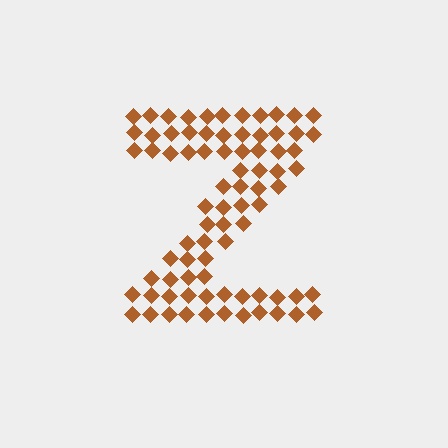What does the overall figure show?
The overall figure shows the letter Z.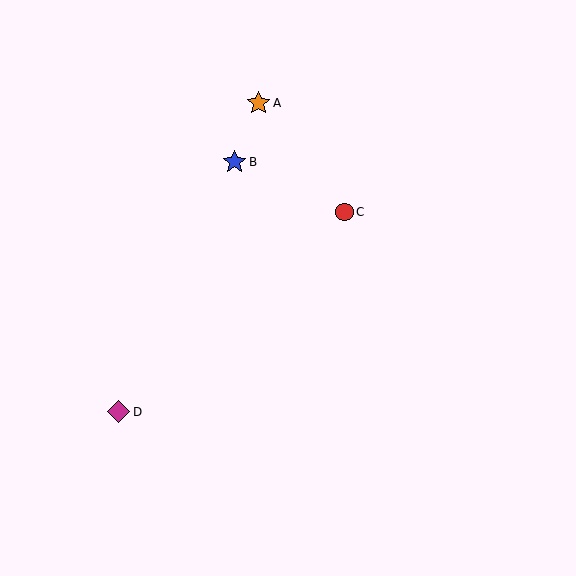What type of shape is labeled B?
Shape B is a blue star.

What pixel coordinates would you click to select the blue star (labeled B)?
Click at (235, 162) to select the blue star B.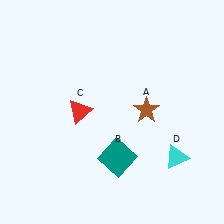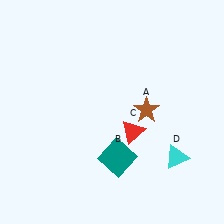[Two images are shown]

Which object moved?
The red triangle (C) moved right.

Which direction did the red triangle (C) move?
The red triangle (C) moved right.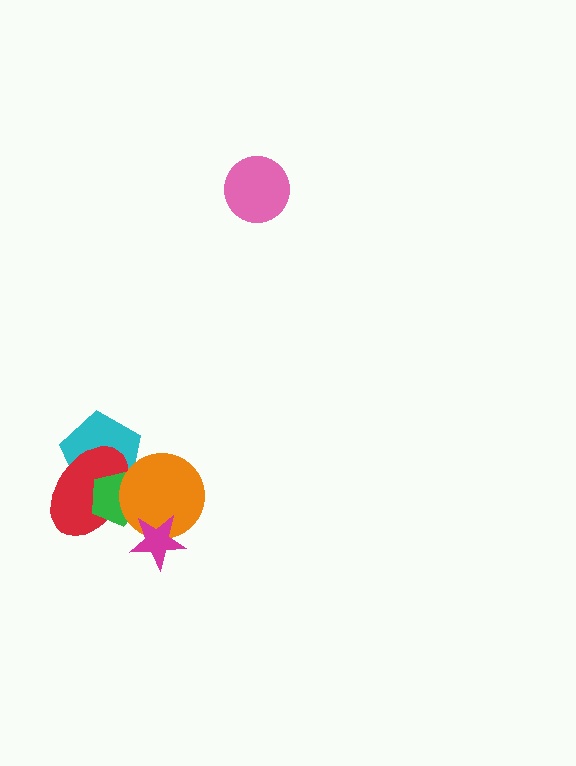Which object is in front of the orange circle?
The magenta star is in front of the orange circle.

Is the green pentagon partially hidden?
Yes, it is partially covered by another shape.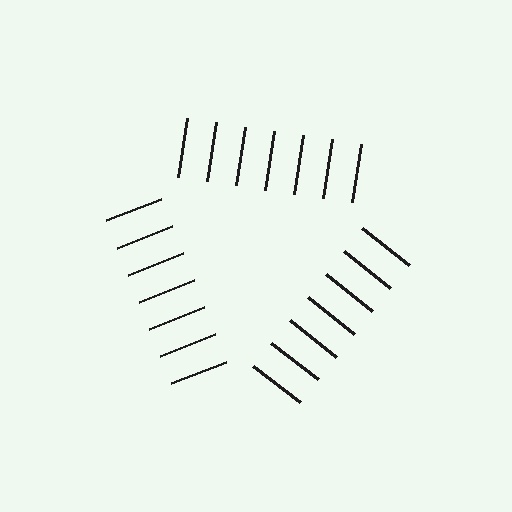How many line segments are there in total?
21 — 7 along each of the 3 edges.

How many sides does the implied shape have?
3 sides — the line-ends trace a triangle.